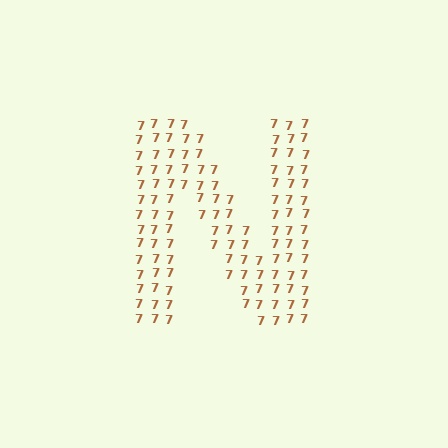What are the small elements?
The small elements are digit 7's.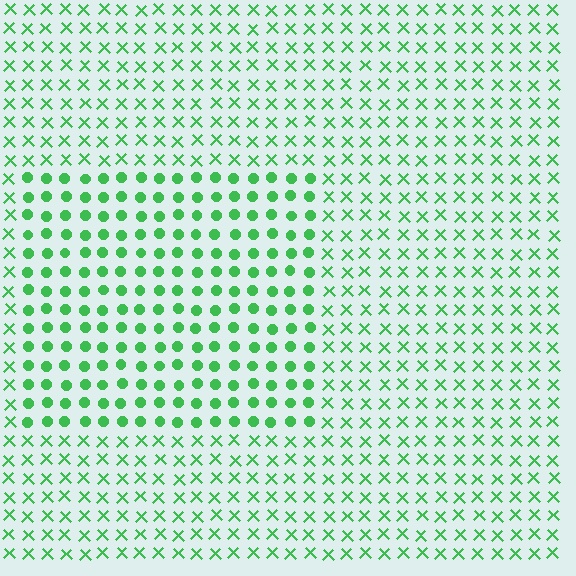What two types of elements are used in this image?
The image uses circles inside the rectangle region and X marks outside it.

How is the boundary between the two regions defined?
The boundary is defined by a change in element shape: circles inside vs. X marks outside. All elements share the same color and spacing.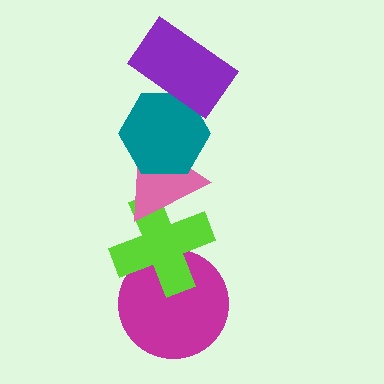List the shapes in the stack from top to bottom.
From top to bottom: the purple rectangle, the teal hexagon, the pink triangle, the lime cross, the magenta circle.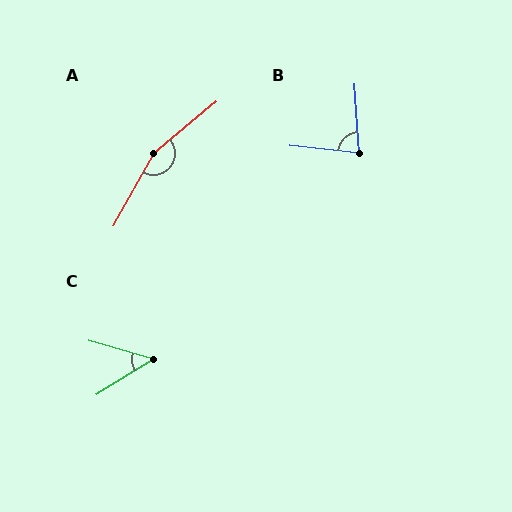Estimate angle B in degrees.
Approximately 80 degrees.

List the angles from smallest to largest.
C (48°), B (80°), A (159°).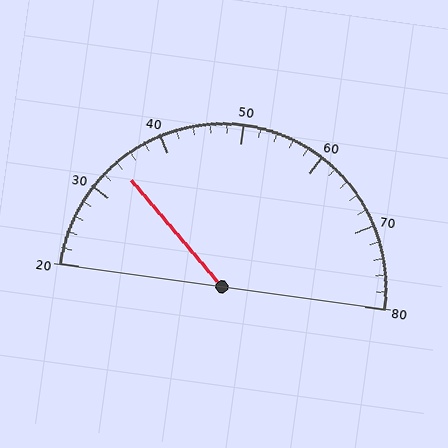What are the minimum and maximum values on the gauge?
The gauge ranges from 20 to 80.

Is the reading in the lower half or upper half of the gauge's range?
The reading is in the lower half of the range (20 to 80).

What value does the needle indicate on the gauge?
The needle indicates approximately 34.